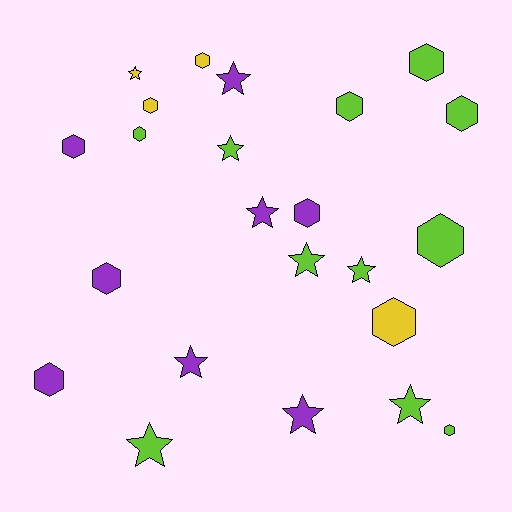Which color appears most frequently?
Lime, with 11 objects.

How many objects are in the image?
There are 23 objects.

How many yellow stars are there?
There is 1 yellow star.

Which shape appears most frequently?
Hexagon, with 13 objects.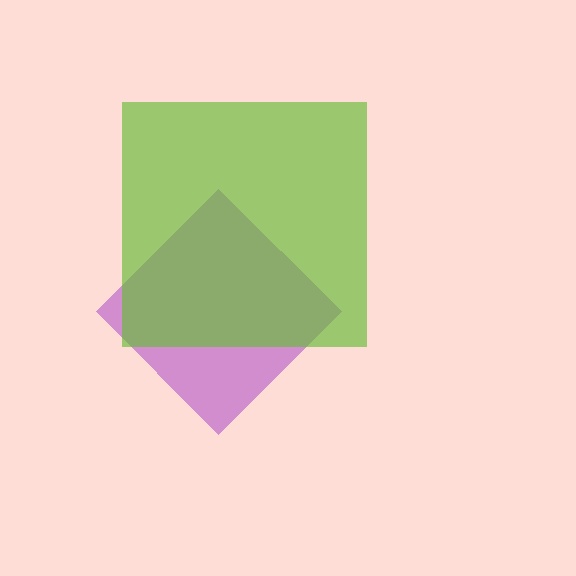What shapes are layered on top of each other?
The layered shapes are: a purple diamond, a lime square.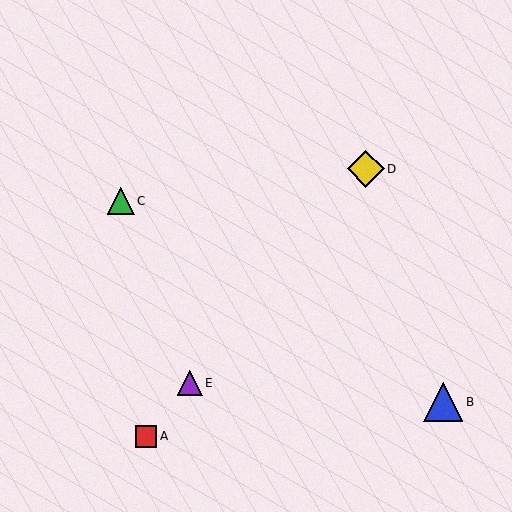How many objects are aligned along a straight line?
3 objects (A, D, E) are aligned along a straight line.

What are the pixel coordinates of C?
Object C is at (121, 201).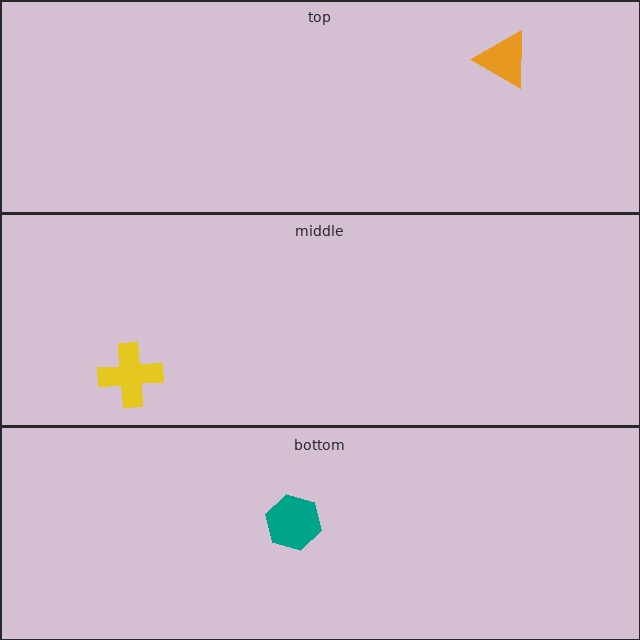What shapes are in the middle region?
The yellow cross.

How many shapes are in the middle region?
1.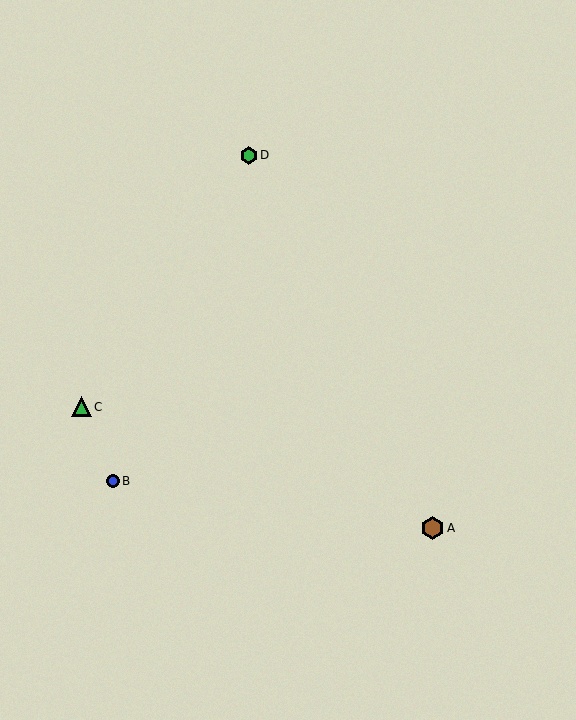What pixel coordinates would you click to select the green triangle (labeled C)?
Click at (82, 407) to select the green triangle C.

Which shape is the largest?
The brown hexagon (labeled A) is the largest.